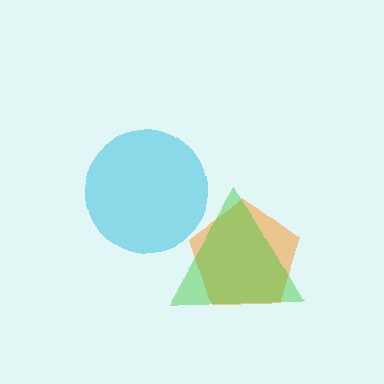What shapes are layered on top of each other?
The layered shapes are: an orange pentagon, a green triangle, a cyan circle.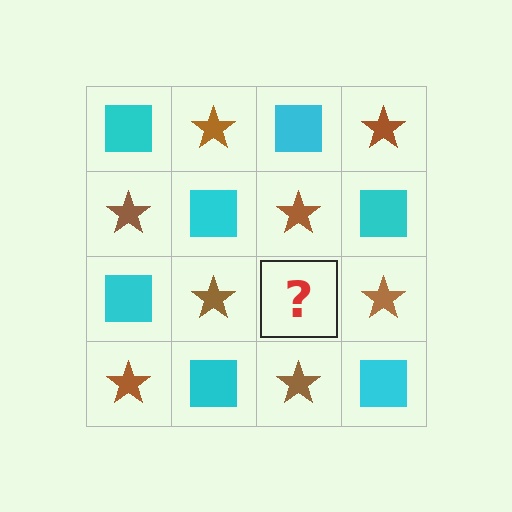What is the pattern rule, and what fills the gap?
The rule is that it alternates cyan square and brown star in a checkerboard pattern. The gap should be filled with a cyan square.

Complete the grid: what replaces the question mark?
The question mark should be replaced with a cyan square.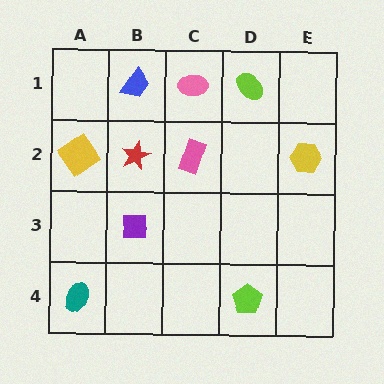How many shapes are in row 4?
2 shapes.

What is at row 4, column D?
A lime pentagon.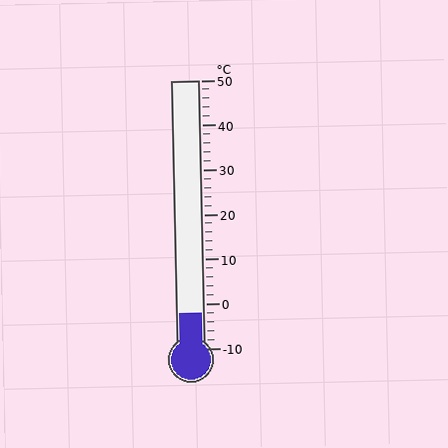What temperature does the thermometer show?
The thermometer shows approximately -2°C.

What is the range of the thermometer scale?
The thermometer scale ranges from -10°C to 50°C.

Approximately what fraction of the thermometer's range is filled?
The thermometer is filled to approximately 15% of its range.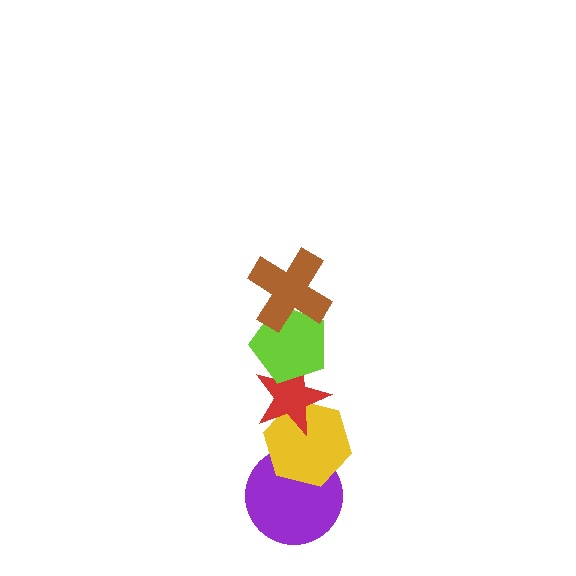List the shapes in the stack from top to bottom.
From top to bottom: the brown cross, the lime pentagon, the red star, the yellow hexagon, the purple circle.